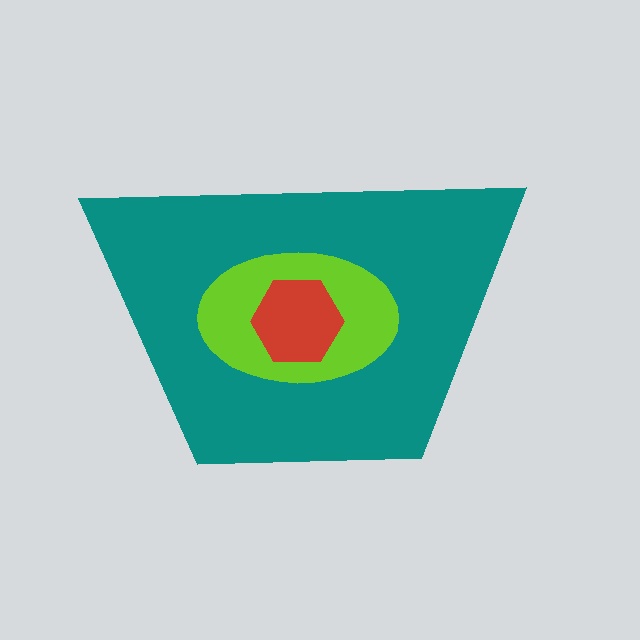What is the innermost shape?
The red hexagon.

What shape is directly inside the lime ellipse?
The red hexagon.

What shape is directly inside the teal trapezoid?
The lime ellipse.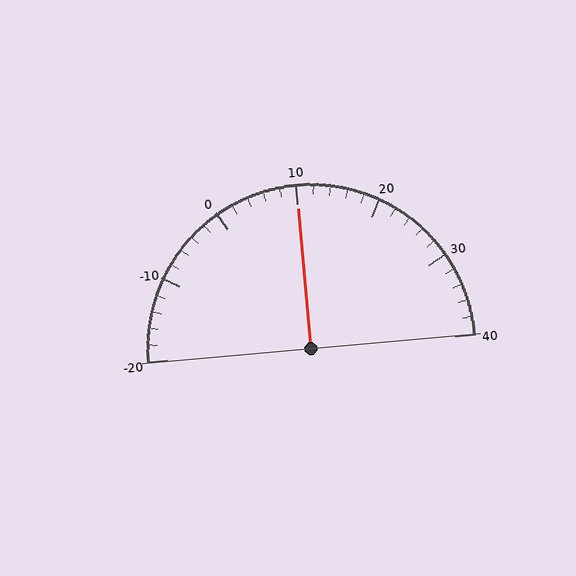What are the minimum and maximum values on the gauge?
The gauge ranges from -20 to 40.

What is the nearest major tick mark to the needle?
The nearest major tick mark is 10.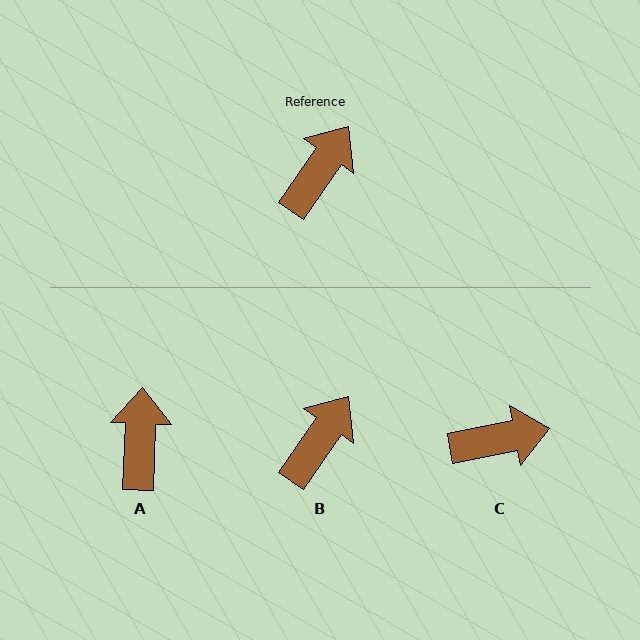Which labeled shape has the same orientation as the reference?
B.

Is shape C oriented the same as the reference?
No, it is off by about 44 degrees.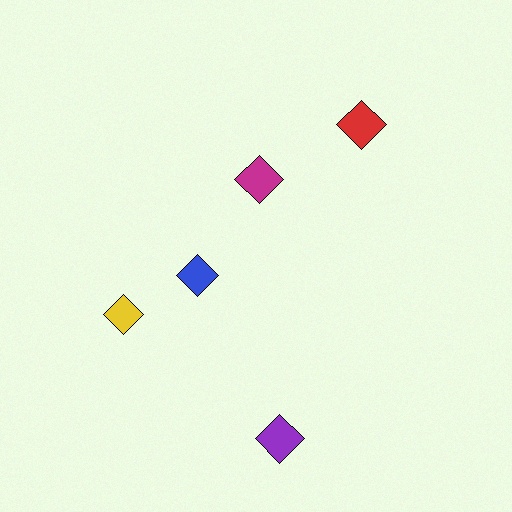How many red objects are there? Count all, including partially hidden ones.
There is 1 red object.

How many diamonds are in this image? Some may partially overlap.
There are 5 diamonds.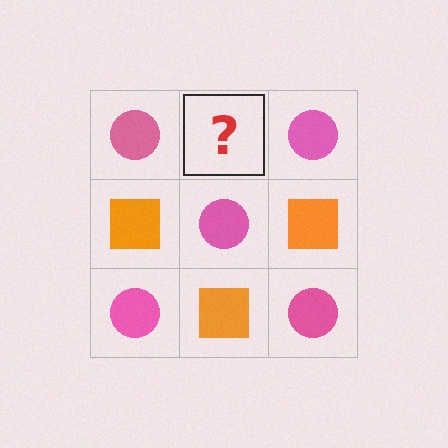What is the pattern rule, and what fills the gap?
The rule is that it alternates pink circle and orange square in a checkerboard pattern. The gap should be filled with an orange square.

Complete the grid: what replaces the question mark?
The question mark should be replaced with an orange square.